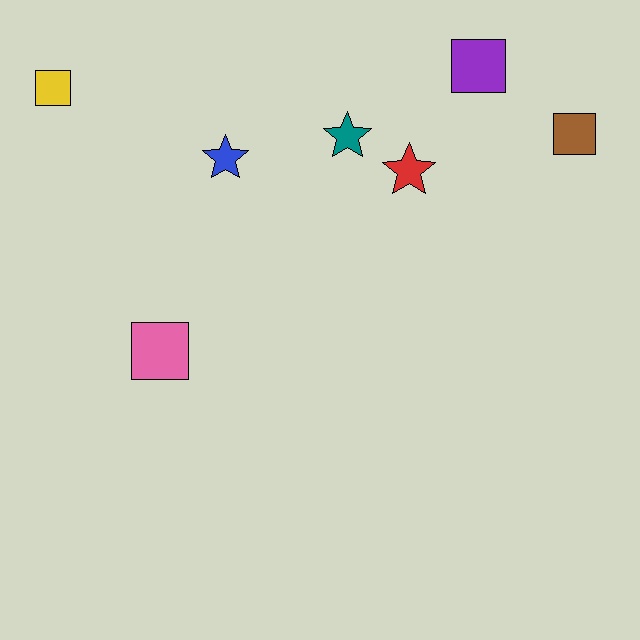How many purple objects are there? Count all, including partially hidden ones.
There is 1 purple object.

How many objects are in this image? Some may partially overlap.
There are 7 objects.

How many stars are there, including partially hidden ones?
There are 3 stars.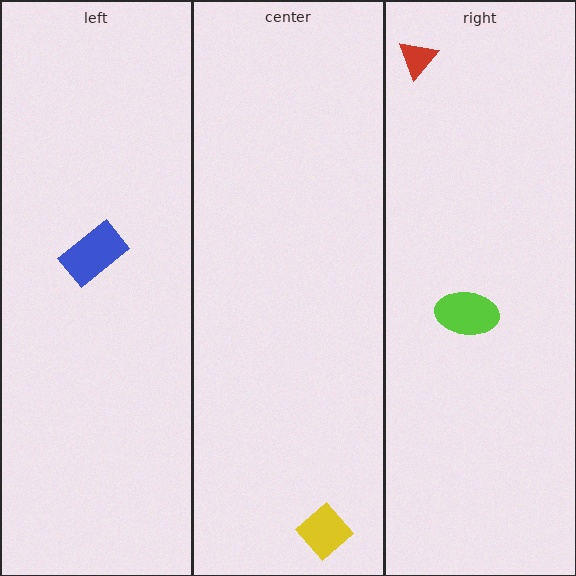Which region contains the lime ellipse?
The right region.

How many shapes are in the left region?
1.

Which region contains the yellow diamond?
The center region.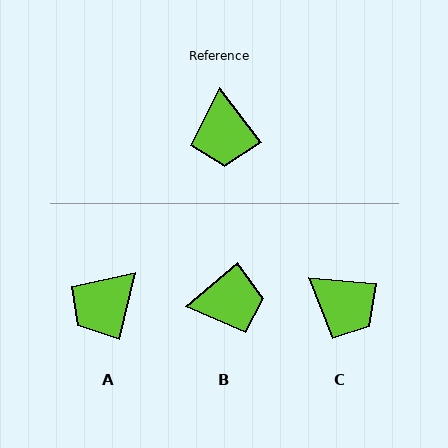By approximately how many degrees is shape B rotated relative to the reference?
Approximately 93 degrees counter-clockwise.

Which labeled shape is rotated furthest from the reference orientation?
B, about 93 degrees away.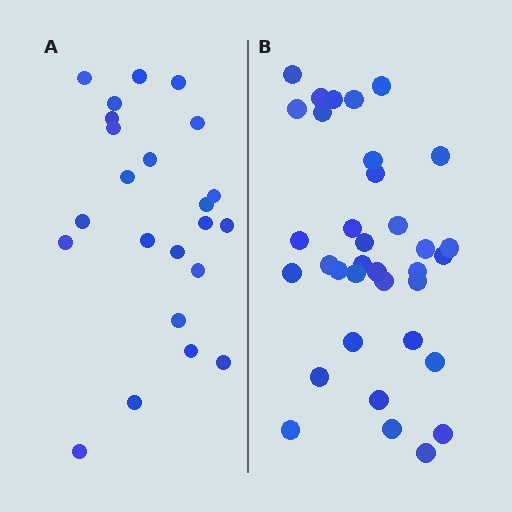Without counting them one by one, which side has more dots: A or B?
Region B (the right region) has more dots.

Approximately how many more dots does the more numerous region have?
Region B has roughly 12 or so more dots than region A.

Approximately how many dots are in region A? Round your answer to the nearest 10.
About 20 dots. (The exact count is 23, which rounds to 20.)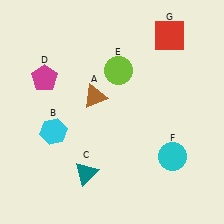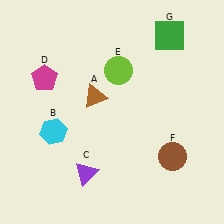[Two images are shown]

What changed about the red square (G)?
In Image 1, G is red. In Image 2, it changed to green.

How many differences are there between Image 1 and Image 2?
There are 3 differences between the two images.